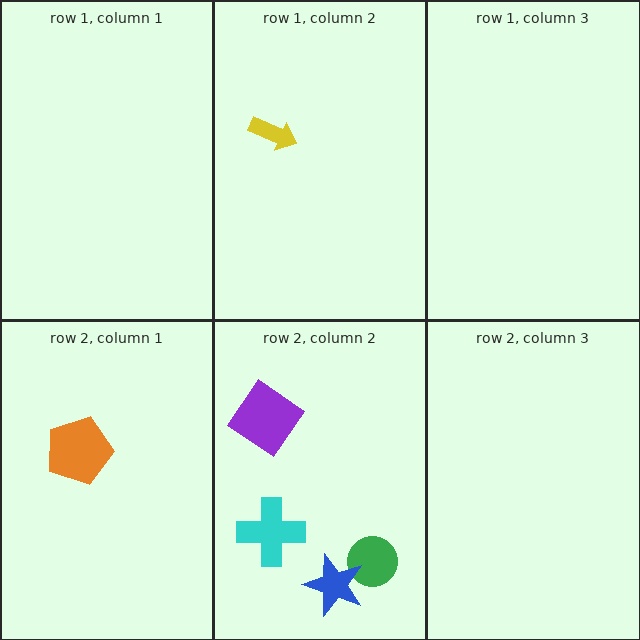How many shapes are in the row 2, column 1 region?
1.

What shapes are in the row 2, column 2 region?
The cyan cross, the green circle, the blue star, the purple diamond.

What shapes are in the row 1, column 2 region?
The yellow arrow.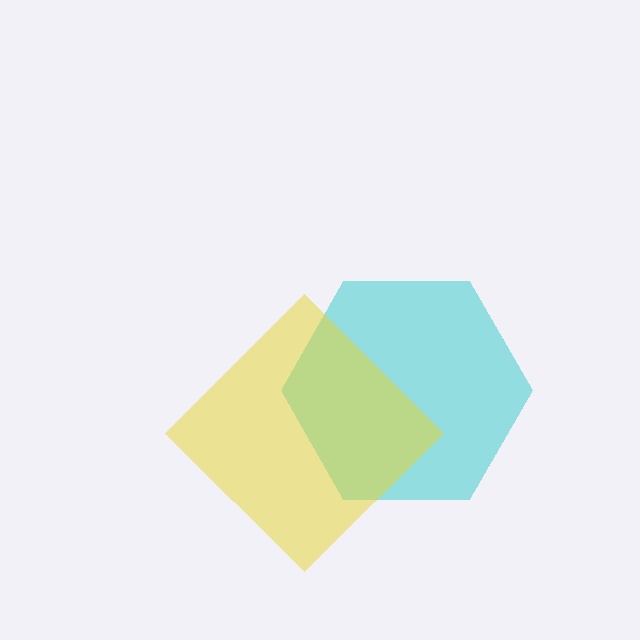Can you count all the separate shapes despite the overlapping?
Yes, there are 2 separate shapes.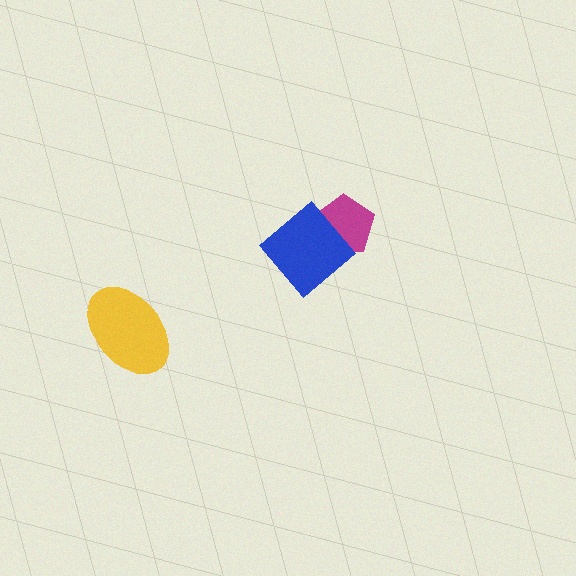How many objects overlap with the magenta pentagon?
1 object overlaps with the magenta pentagon.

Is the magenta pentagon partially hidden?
Yes, it is partially covered by another shape.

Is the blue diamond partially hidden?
No, no other shape covers it.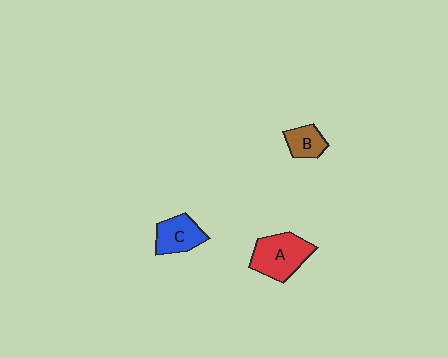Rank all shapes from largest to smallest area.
From largest to smallest: A (red), C (blue), B (brown).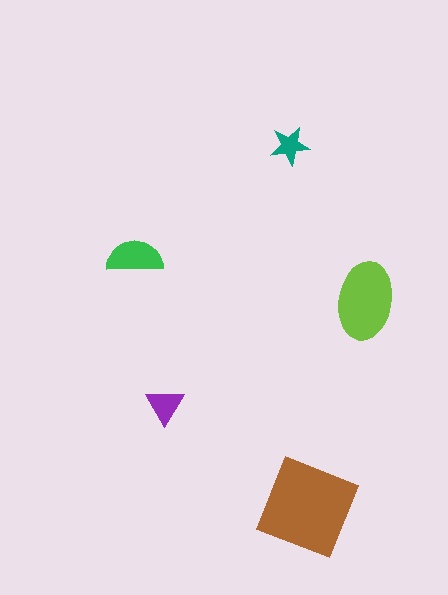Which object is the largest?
The brown square.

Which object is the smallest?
The teal star.